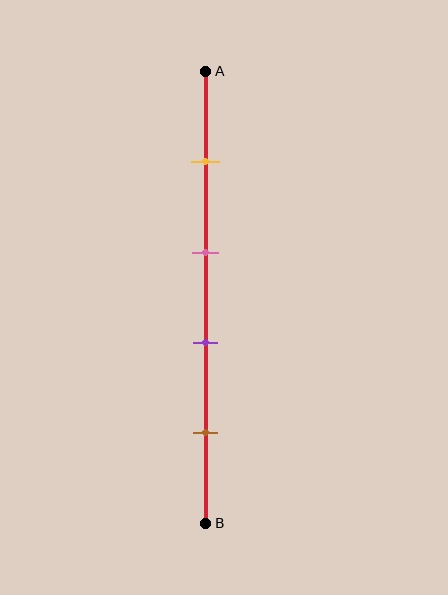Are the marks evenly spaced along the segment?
Yes, the marks are approximately evenly spaced.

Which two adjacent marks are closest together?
The pink and purple marks are the closest adjacent pair.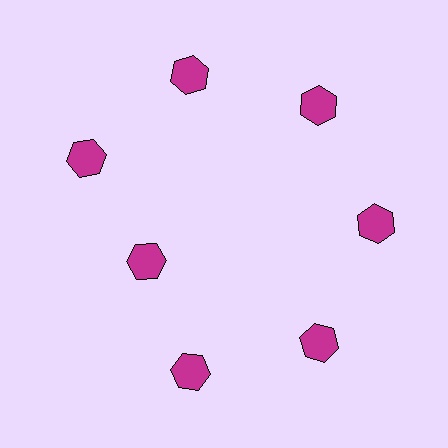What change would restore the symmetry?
The symmetry would be restored by moving it outward, back onto the ring so that all 7 hexagons sit at equal angles and equal distance from the center.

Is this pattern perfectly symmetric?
No. The 7 magenta hexagons are arranged in a ring, but one element near the 8 o'clock position is pulled inward toward the center, breaking the 7-fold rotational symmetry.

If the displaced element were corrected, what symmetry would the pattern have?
It would have 7-fold rotational symmetry — the pattern would map onto itself every 51 degrees.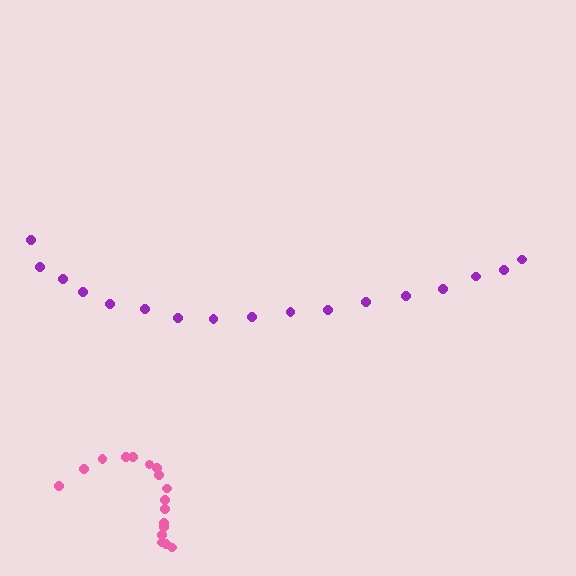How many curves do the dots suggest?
There are 2 distinct paths.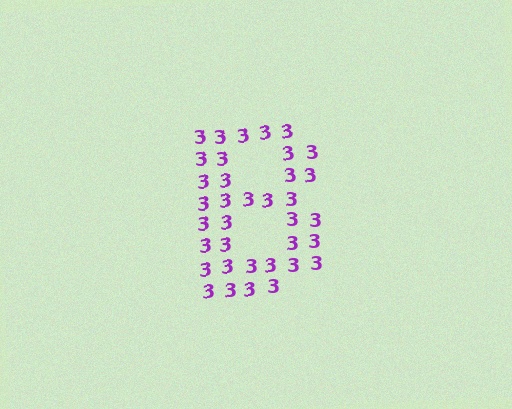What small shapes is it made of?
It is made of small digit 3's.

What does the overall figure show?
The overall figure shows the letter B.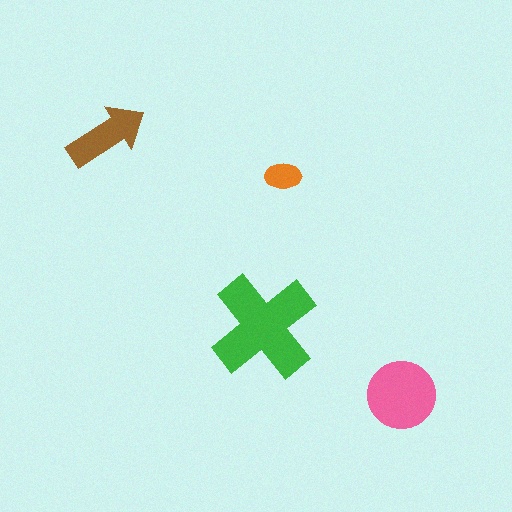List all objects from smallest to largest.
The orange ellipse, the brown arrow, the pink circle, the green cross.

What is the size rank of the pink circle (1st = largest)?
2nd.